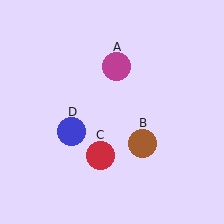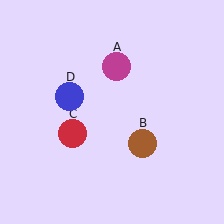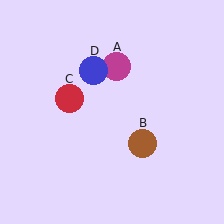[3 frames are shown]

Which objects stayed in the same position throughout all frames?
Magenta circle (object A) and brown circle (object B) remained stationary.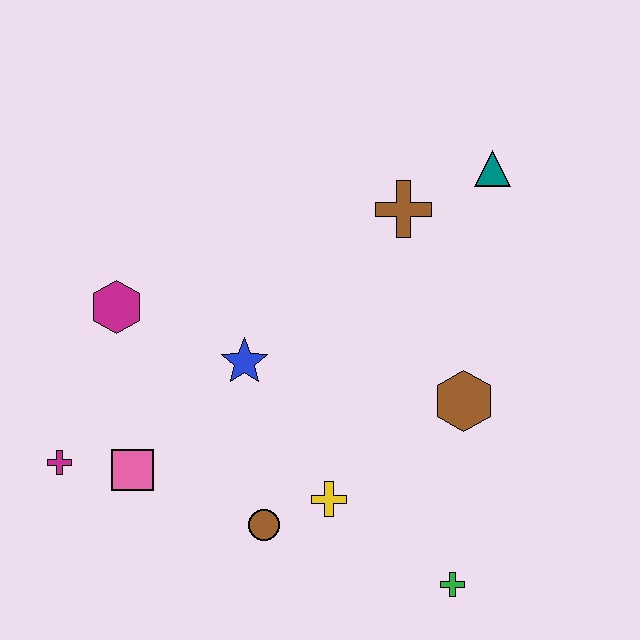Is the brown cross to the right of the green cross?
No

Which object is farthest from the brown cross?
The magenta cross is farthest from the brown cross.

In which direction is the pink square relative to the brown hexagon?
The pink square is to the left of the brown hexagon.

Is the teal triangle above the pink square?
Yes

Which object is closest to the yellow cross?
The brown circle is closest to the yellow cross.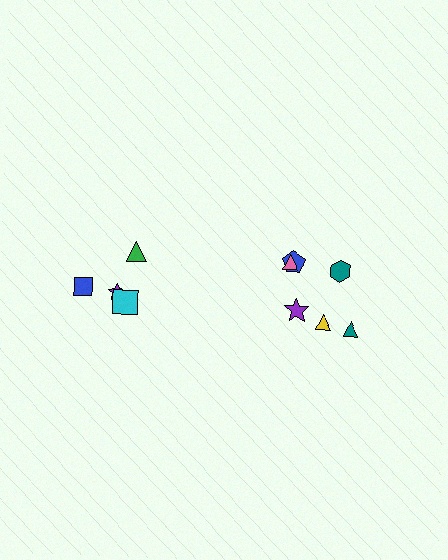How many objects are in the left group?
There are 4 objects.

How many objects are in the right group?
There are 6 objects.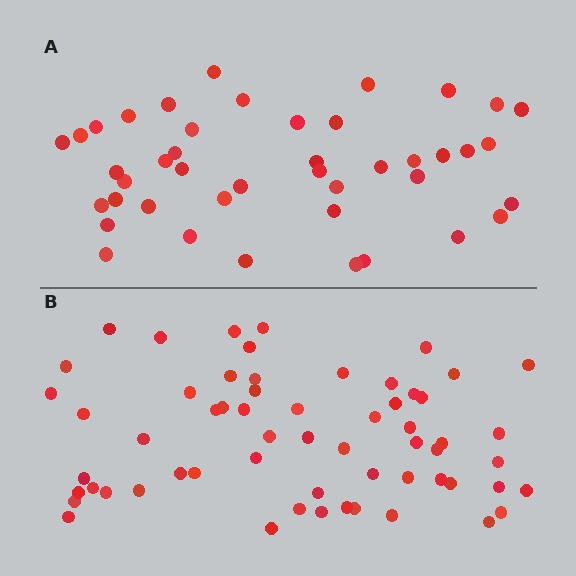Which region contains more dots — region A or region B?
Region B (the bottom region) has more dots.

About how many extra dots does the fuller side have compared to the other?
Region B has approximately 15 more dots than region A.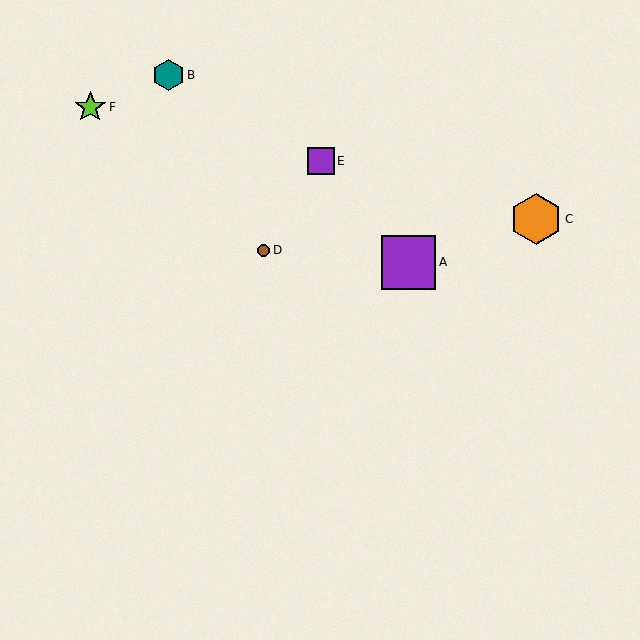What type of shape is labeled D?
Shape D is a brown circle.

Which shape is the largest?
The purple square (labeled A) is the largest.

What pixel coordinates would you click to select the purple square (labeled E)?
Click at (321, 161) to select the purple square E.